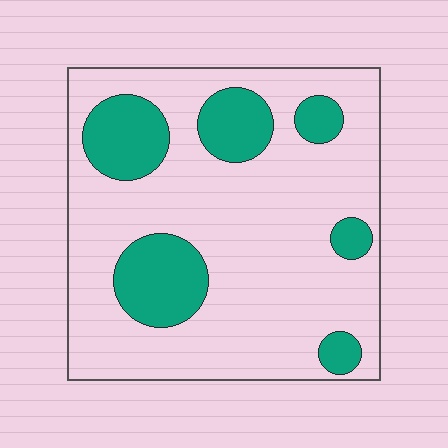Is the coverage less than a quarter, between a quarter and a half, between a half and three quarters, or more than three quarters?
Less than a quarter.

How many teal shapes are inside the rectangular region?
6.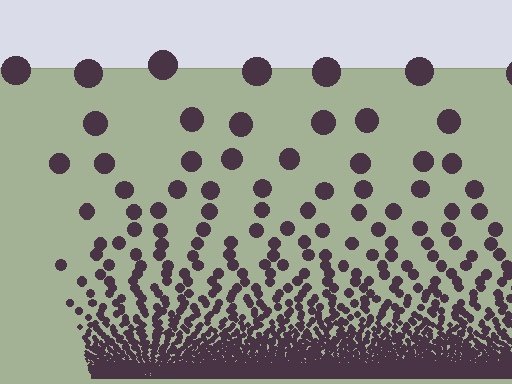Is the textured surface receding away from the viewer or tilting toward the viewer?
The surface appears to tilt toward the viewer. Texture elements get larger and sparser toward the top.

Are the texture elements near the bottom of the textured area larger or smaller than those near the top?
Smaller. The gradient is inverted — elements near the bottom are smaller and denser.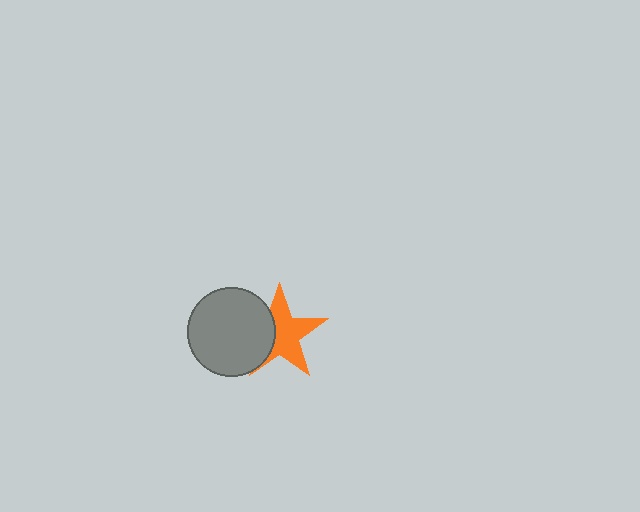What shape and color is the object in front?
The object in front is a gray circle.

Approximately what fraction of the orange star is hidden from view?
Roughly 36% of the orange star is hidden behind the gray circle.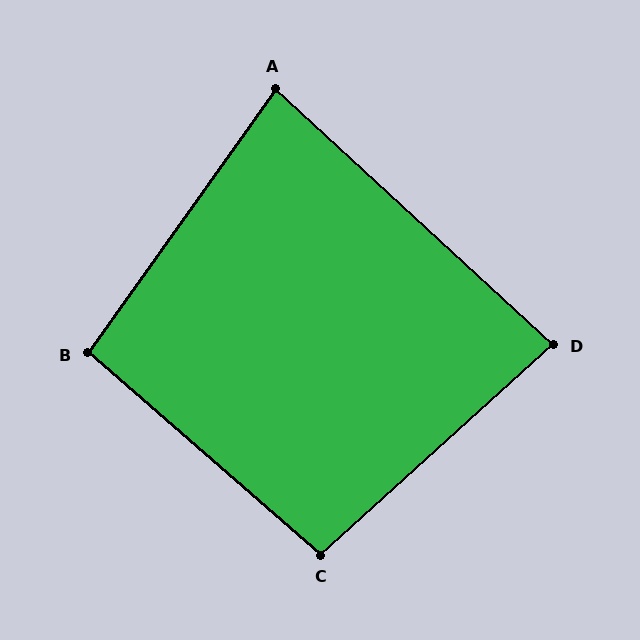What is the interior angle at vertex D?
Approximately 85 degrees (acute).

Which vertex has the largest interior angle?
C, at approximately 97 degrees.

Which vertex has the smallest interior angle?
A, at approximately 83 degrees.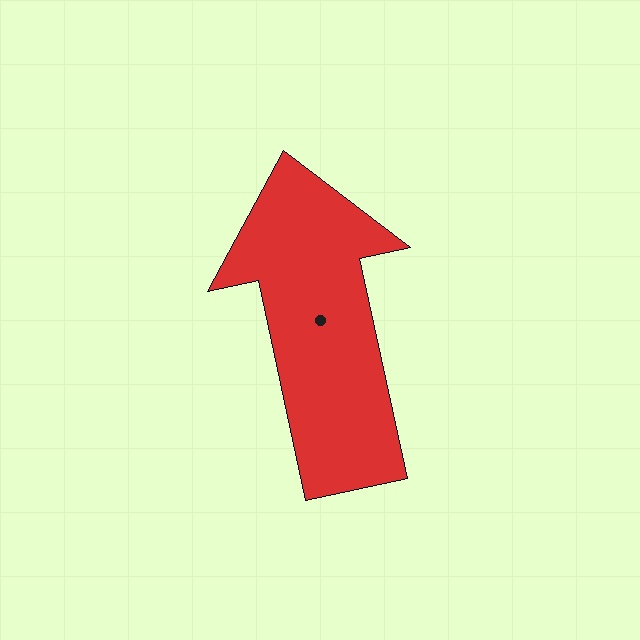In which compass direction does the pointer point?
North.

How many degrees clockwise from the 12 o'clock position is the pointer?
Approximately 348 degrees.